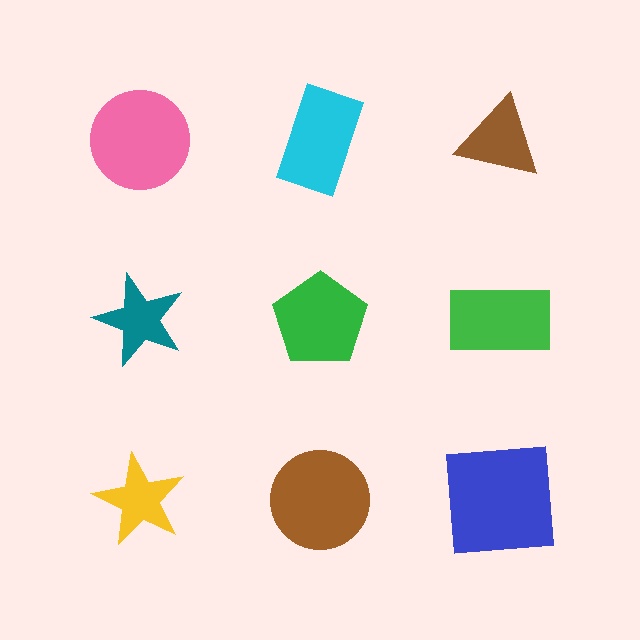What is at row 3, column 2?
A brown circle.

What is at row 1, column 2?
A cyan rectangle.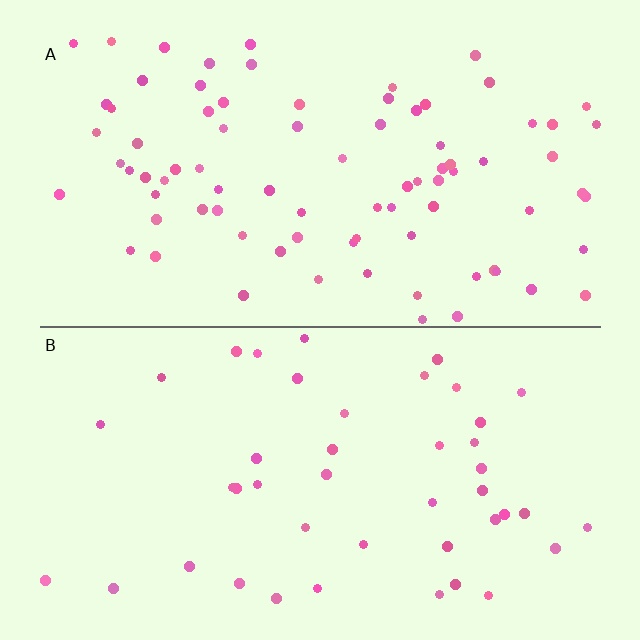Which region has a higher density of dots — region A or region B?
A (the top).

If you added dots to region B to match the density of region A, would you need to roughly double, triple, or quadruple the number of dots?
Approximately double.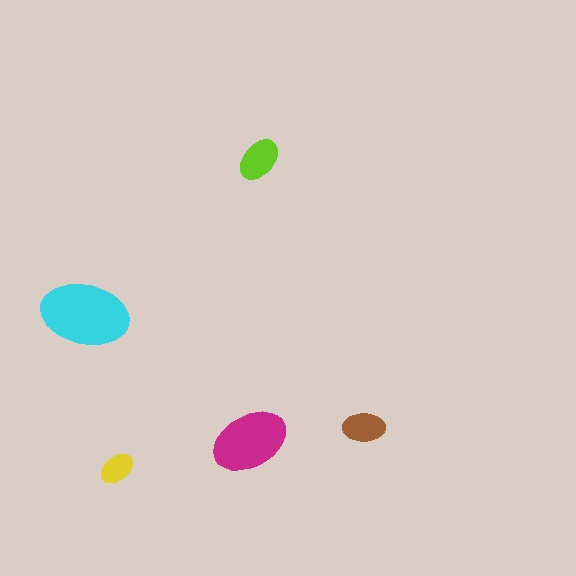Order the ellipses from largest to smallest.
the cyan one, the magenta one, the lime one, the brown one, the yellow one.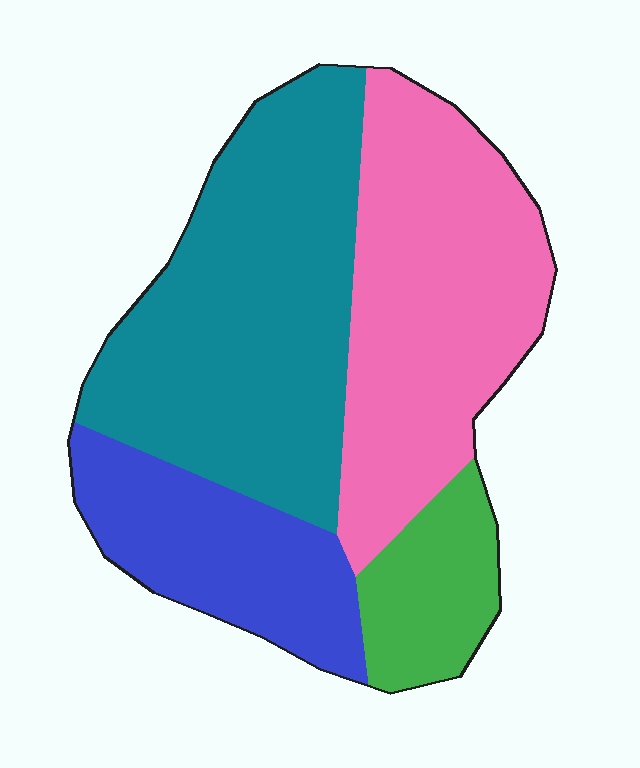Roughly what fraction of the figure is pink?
Pink takes up about one third (1/3) of the figure.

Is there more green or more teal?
Teal.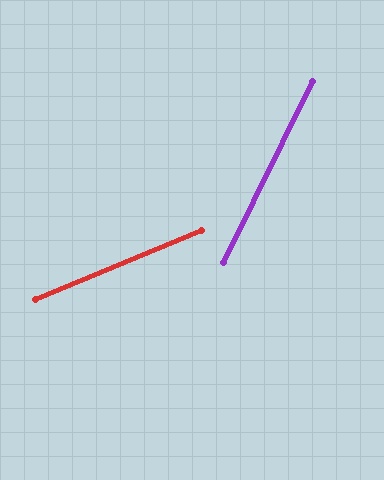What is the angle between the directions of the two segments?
Approximately 41 degrees.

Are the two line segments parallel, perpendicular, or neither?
Neither parallel nor perpendicular — they differ by about 41°.